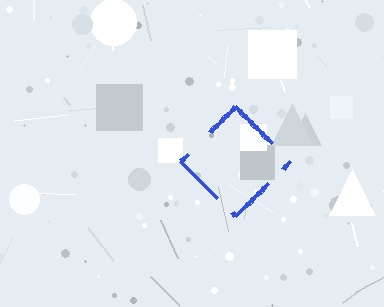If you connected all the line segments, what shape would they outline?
They would outline a diamond.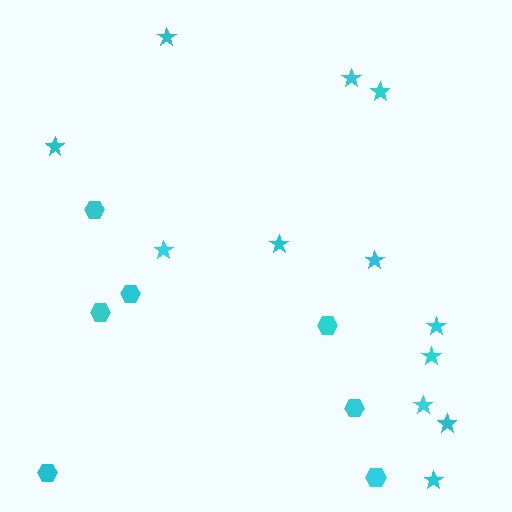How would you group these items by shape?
There are 2 groups: one group of stars (12) and one group of hexagons (7).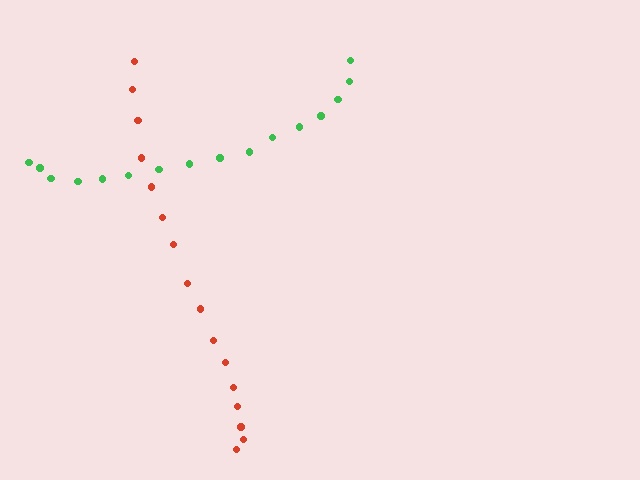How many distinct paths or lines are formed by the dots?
There are 2 distinct paths.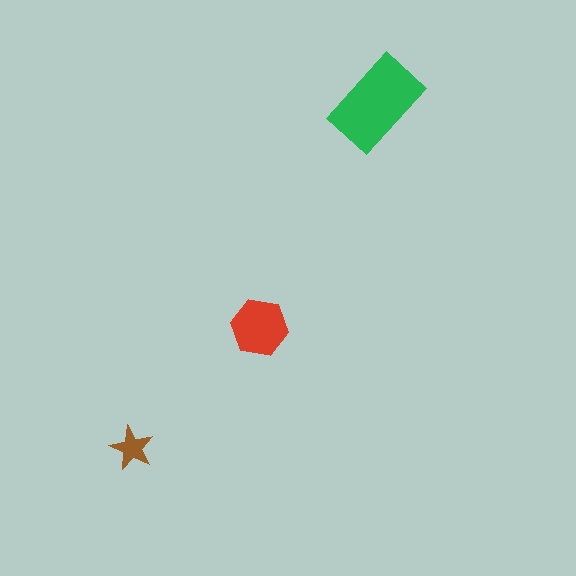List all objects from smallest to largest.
The brown star, the red hexagon, the green rectangle.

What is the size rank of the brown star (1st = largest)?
3rd.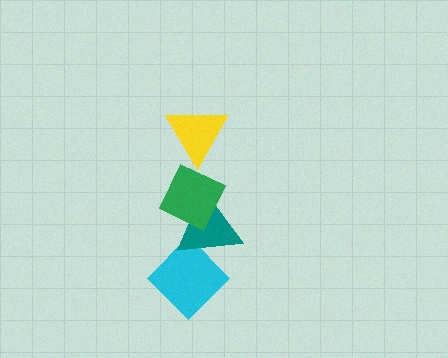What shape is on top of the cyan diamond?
The teal triangle is on top of the cyan diamond.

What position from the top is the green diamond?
The green diamond is 2nd from the top.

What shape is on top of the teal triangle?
The green diamond is on top of the teal triangle.